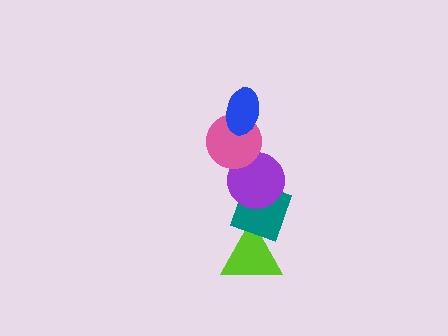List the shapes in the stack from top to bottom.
From top to bottom: the blue ellipse, the pink circle, the purple circle, the teal diamond, the lime triangle.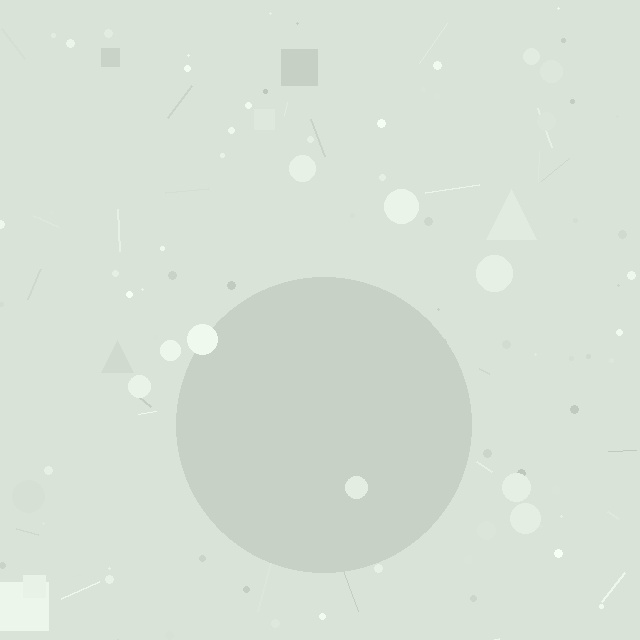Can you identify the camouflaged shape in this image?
The camouflaged shape is a circle.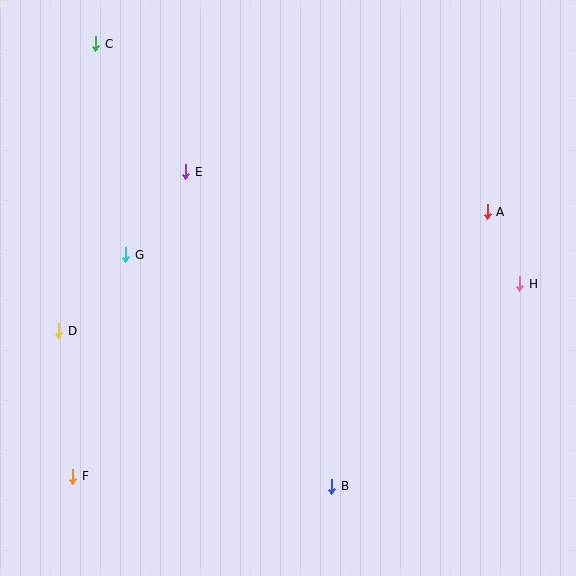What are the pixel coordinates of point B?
Point B is at (332, 486).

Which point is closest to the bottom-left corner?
Point F is closest to the bottom-left corner.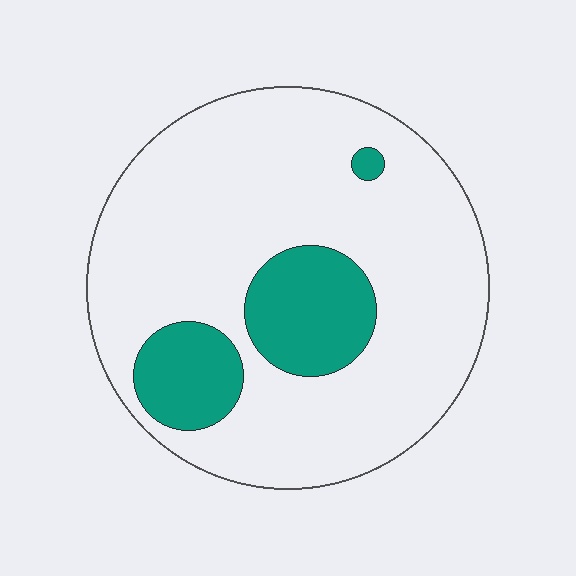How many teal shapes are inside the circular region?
3.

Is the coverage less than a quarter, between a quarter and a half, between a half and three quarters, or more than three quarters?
Less than a quarter.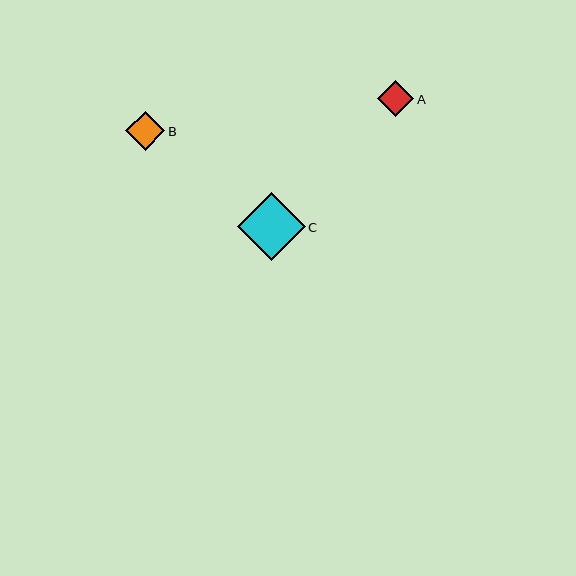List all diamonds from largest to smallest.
From largest to smallest: C, B, A.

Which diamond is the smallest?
Diamond A is the smallest with a size of approximately 36 pixels.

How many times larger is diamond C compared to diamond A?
Diamond C is approximately 1.9 times the size of diamond A.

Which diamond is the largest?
Diamond C is the largest with a size of approximately 68 pixels.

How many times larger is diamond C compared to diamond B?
Diamond C is approximately 1.7 times the size of diamond B.